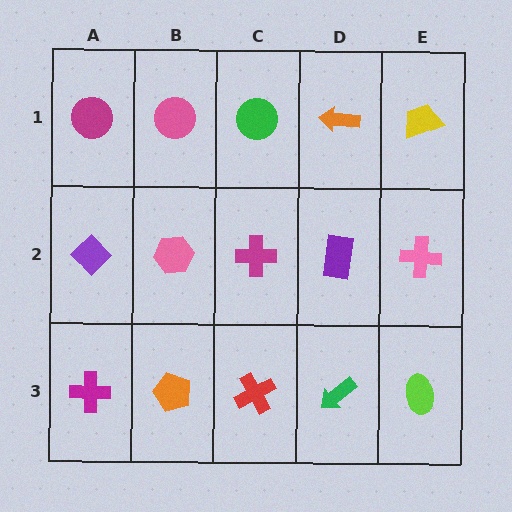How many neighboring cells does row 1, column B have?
3.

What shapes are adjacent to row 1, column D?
A purple rectangle (row 2, column D), a green circle (row 1, column C), a yellow trapezoid (row 1, column E).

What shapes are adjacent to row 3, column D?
A purple rectangle (row 2, column D), a red cross (row 3, column C), a lime ellipse (row 3, column E).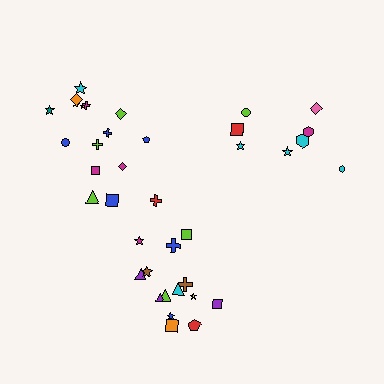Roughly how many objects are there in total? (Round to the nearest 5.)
Roughly 40 objects in total.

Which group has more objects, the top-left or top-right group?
The top-left group.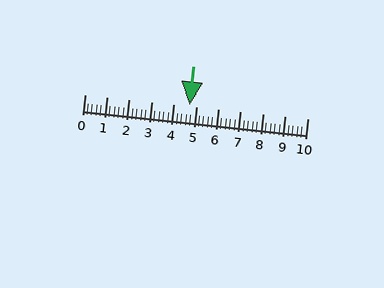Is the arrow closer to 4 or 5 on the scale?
The arrow is closer to 5.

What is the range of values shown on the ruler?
The ruler shows values from 0 to 10.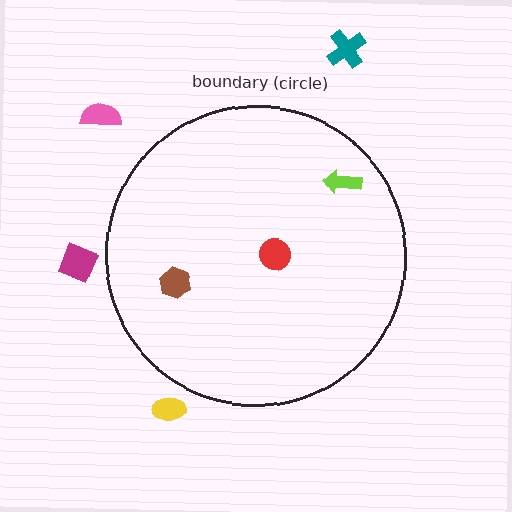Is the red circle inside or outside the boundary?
Inside.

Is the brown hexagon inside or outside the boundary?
Inside.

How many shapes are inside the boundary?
3 inside, 4 outside.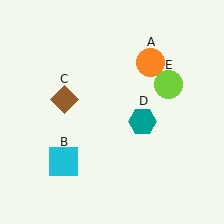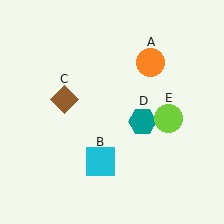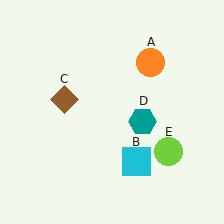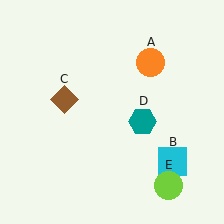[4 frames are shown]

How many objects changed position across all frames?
2 objects changed position: cyan square (object B), lime circle (object E).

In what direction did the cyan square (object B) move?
The cyan square (object B) moved right.